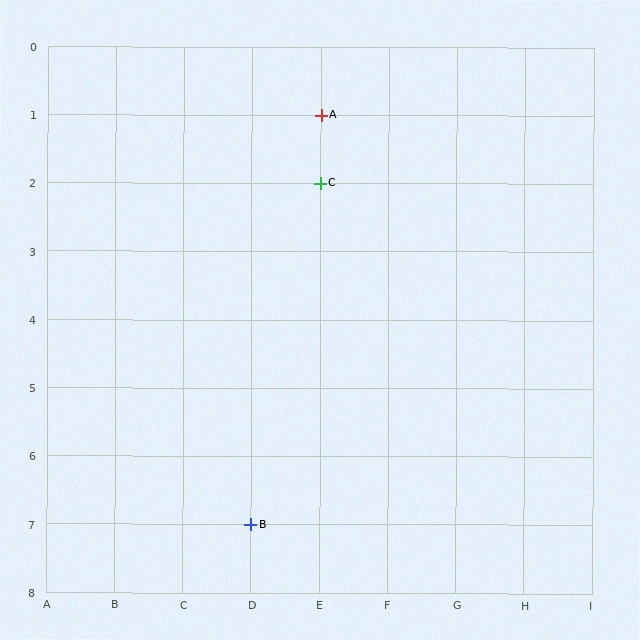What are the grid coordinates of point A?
Point A is at grid coordinates (E, 1).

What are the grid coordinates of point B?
Point B is at grid coordinates (D, 7).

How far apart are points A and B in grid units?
Points A and B are 1 column and 6 rows apart (about 6.1 grid units diagonally).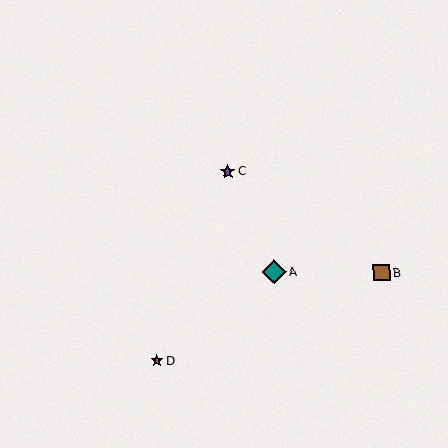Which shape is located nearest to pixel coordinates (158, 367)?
The magenta star (labeled D) at (157, 361) is nearest to that location.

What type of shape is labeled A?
Shape A is a teal diamond.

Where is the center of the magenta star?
The center of the magenta star is at (157, 361).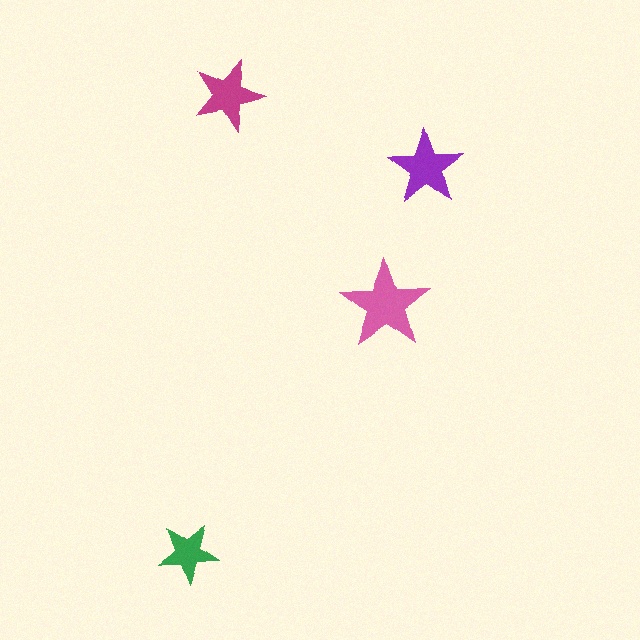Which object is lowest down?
The green star is bottommost.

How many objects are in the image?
There are 4 objects in the image.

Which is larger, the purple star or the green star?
The purple one.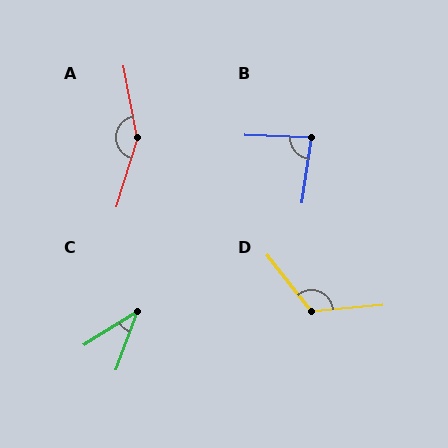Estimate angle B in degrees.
Approximately 84 degrees.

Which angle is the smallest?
C, at approximately 38 degrees.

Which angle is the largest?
A, at approximately 152 degrees.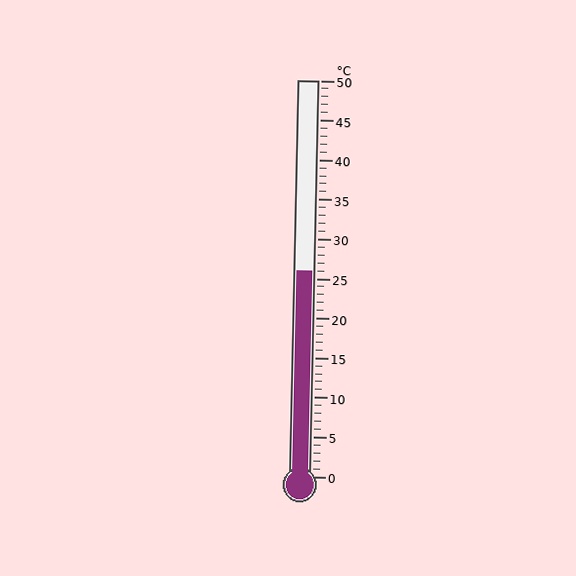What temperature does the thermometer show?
The thermometer shows approximately 26°C.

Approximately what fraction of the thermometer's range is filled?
The thermometer is filled to approximately 50% of its range.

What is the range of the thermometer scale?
The thermometer scale ranges from 0°C to 50°C.